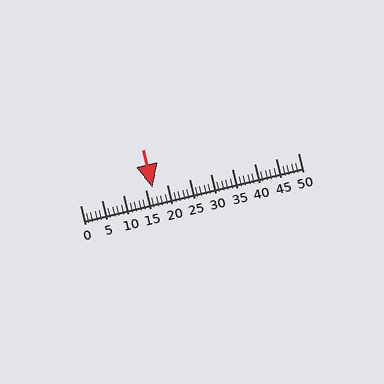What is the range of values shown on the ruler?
The ruler shows values from 0 to 50.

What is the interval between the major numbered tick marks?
The major tick marks are spaced 5 units apart.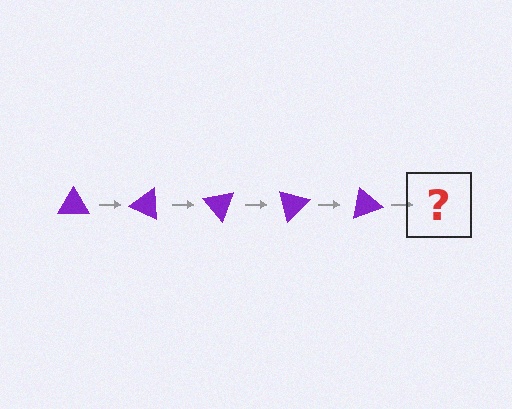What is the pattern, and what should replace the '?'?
The pattern is that the triangle rotates 25 degrees each step. The '?' should be a purple triangle rotated 125 degrees.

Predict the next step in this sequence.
The next step is a purple triangle rotated 125 degrees.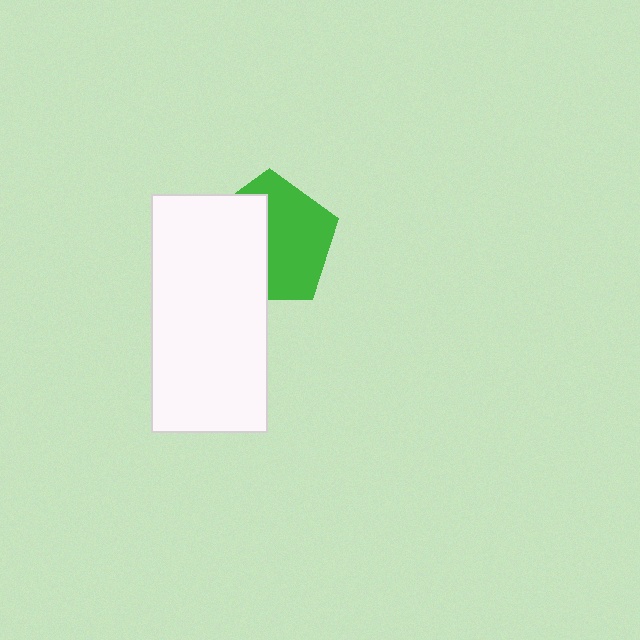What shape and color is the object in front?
The object in front is a white rectangle.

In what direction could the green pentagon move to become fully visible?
The green pentagon could move right. That would shift it out from behind the white rectangle entirely.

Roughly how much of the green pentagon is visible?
About half of it is visible (roughly 55%).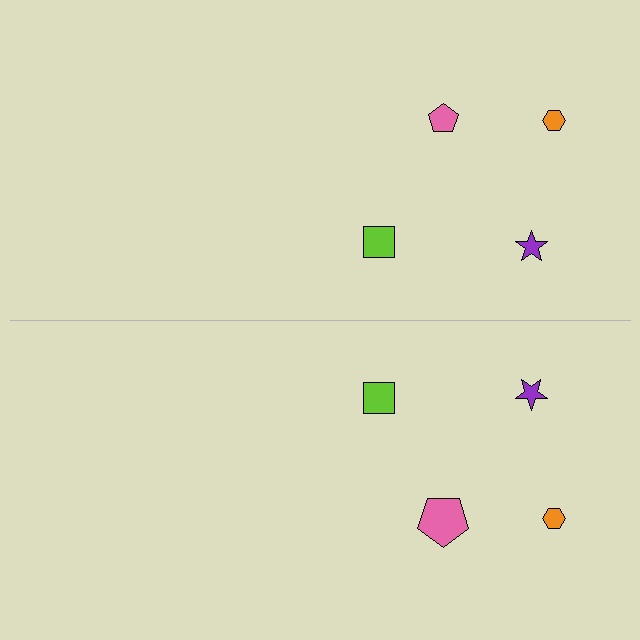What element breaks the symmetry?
The pink pentagon on the bottom side has a different size than its mirror counterpart.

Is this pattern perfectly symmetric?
No, the pattern is not perfectly symmetric. The pink pentagon on the bottom side has a different size than its mirror counterpart.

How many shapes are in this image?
There are 8 shapes in this image.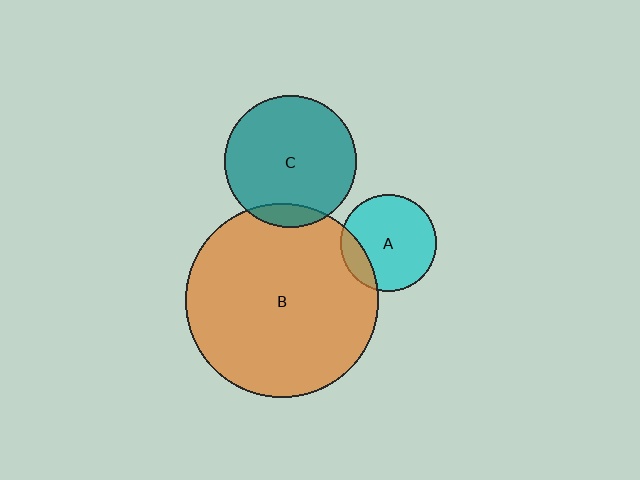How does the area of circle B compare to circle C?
Approximately 2.2 times.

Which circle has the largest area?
Circle B (orange).